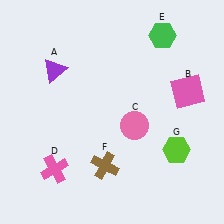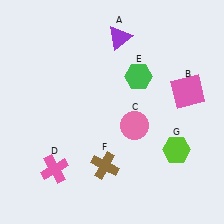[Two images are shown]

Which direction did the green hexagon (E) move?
The green hexagon (E) moved down.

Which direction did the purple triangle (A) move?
The purple triangle (A) moved right.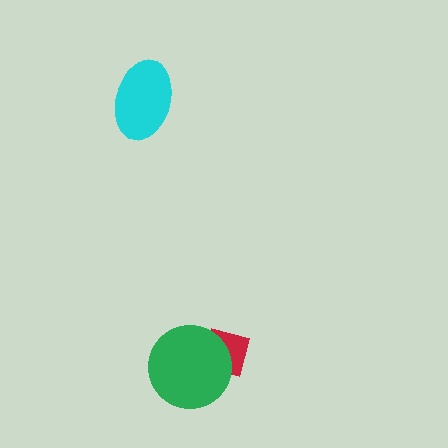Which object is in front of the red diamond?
The green circle is in front of the red diamond.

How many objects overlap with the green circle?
1 object overlaps with the green circle.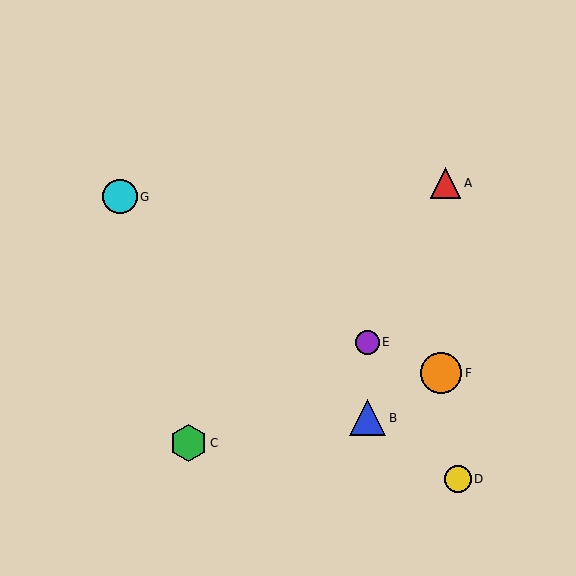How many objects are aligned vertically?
2 objects (B, E) are aligned vertically.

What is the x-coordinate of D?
Object D is at x≈458.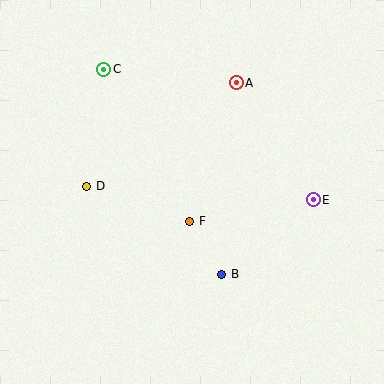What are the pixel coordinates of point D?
Point D is at (87, 186).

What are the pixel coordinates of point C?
Point C is at (104, 69).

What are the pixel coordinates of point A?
Point A is at (236, 83).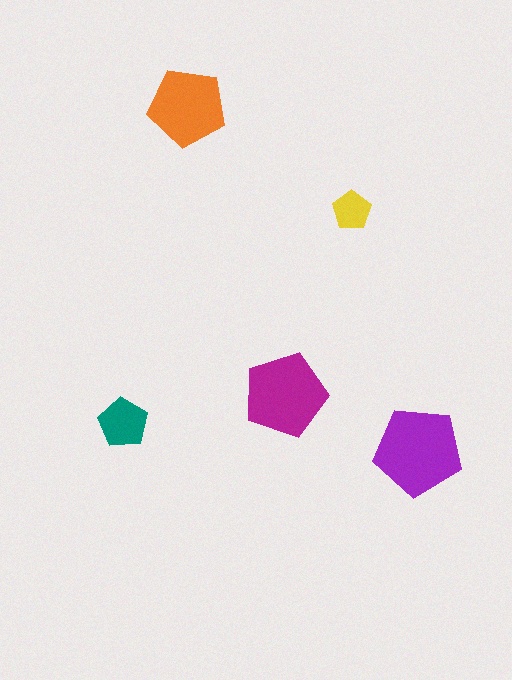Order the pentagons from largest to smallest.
the purple one, the magenta one, the orange one, the teal one, the yellow one.